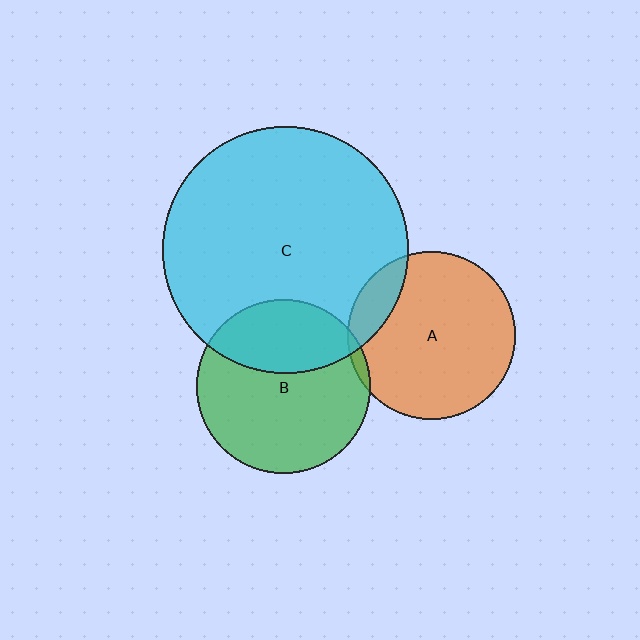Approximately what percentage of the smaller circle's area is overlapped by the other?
Approximately 35%.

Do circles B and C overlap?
Yes.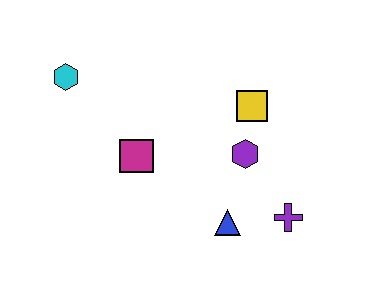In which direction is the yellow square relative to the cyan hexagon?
The yellow square is to the right of the cyan hexagon.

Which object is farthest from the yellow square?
The cyan hexagon is farthest from the yellow square.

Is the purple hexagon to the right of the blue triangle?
Yes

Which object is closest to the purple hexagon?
The yellow square is closest to the purple hexagon.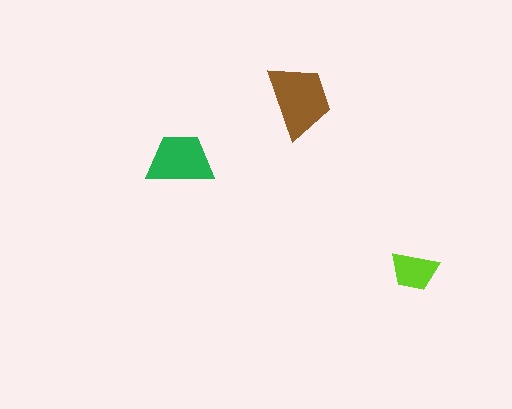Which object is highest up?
The brown trapezoid is topmost.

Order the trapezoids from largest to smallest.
the brown one, the green one, the lime one.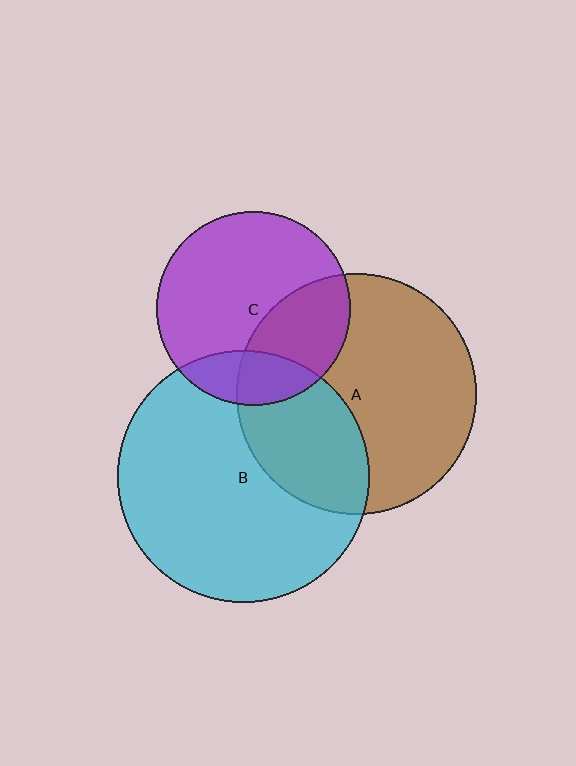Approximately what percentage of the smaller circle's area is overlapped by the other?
Approximately 35%.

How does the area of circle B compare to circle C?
Approximately 1.7 times.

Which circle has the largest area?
Circle B (cyan).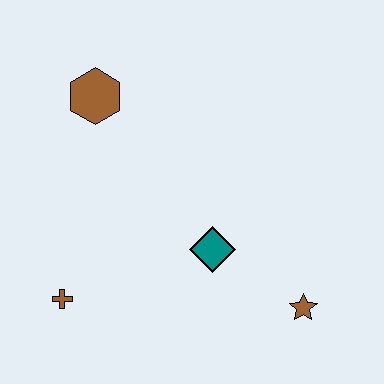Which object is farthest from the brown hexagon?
The brown star is farthest from the brown hexagon.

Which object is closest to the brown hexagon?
The teal diamond is closest to the brown hexagon.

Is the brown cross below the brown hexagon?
Yes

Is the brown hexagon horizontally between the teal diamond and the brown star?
No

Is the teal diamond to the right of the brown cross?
Yes